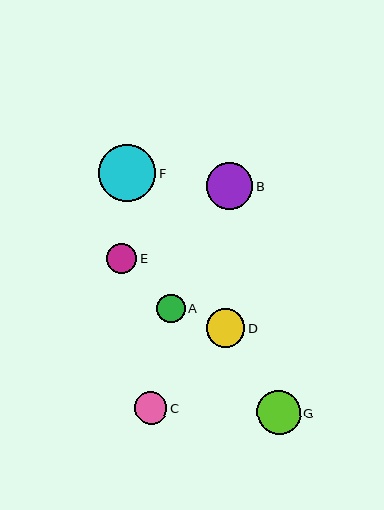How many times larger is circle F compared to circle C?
Circle F is approximately 1.8 times the size of circle C.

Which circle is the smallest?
Circle A is the smallest with a size of approximately 28 pixels.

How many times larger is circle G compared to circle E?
Circle G is approximately 1.4 times the size of circle E.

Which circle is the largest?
Circle F is the largest with a size of approximately 57 pixels.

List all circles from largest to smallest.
From largest to smallest: F, B, G, D, C, E, A.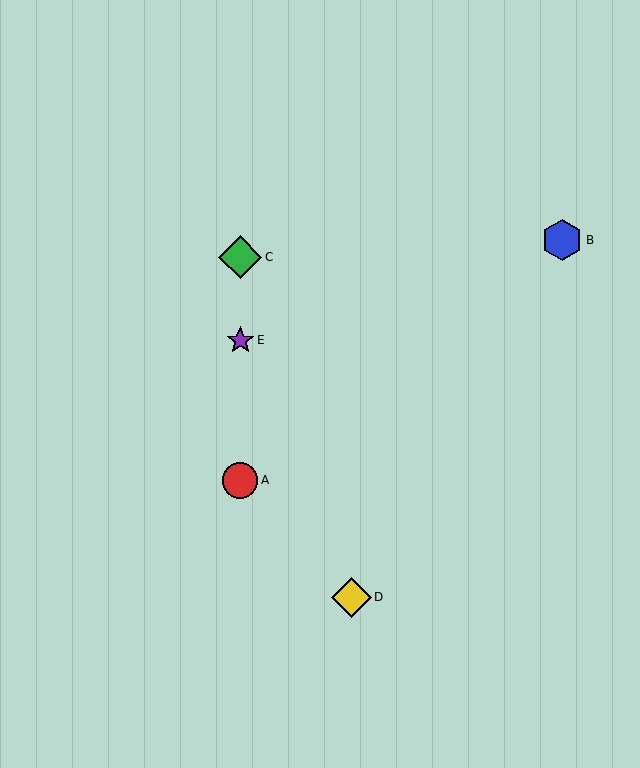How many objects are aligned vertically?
3 objects (A, C, E) are aligned vertically.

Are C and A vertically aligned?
Yes, both are at x≈240.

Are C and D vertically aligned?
No, C is at x≈240 and D is at x≈351.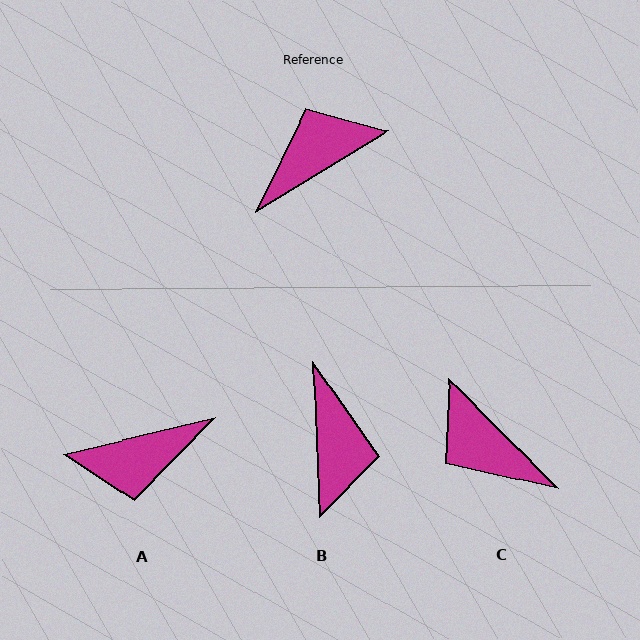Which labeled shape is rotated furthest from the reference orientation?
A, about 162 degrees away.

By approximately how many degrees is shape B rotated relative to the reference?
Approximately 119 degrees clockwise.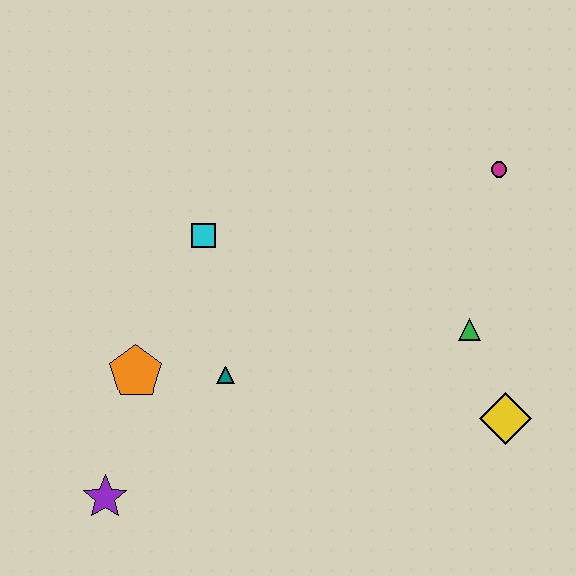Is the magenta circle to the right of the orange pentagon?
Yes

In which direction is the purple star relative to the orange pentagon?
The purple star is below the orange pentagon.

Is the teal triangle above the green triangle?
No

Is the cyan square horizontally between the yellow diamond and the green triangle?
No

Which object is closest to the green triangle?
The yellow diamond is closest to the green triangle.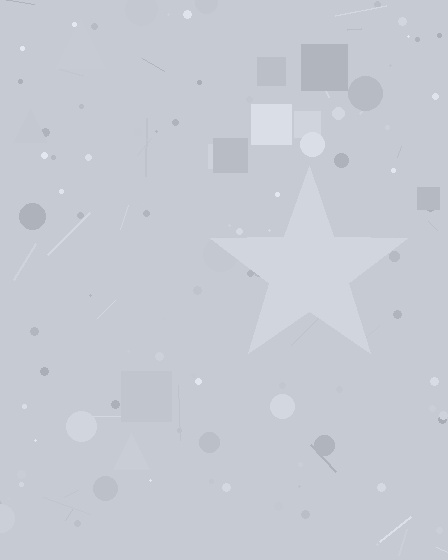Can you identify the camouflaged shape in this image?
The camouflaged shape is a star.